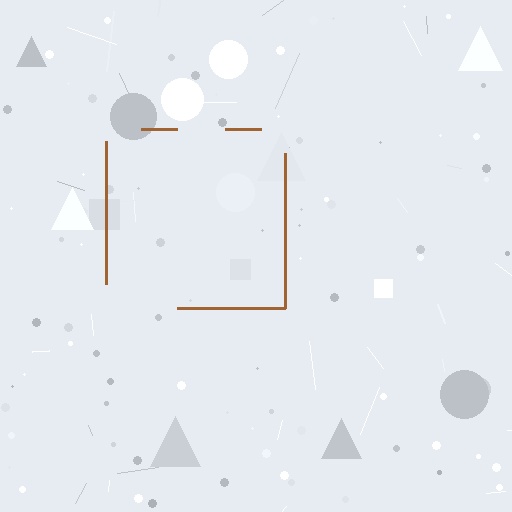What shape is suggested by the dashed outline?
The dashed outline suggests a square.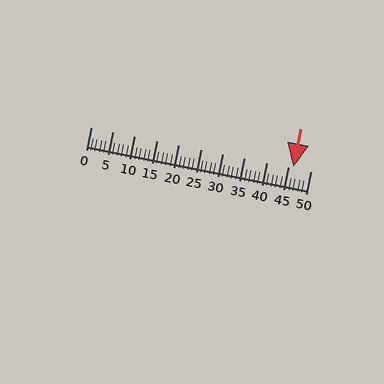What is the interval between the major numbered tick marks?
The major tick marks are spaced 5 units apart.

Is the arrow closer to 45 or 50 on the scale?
The arrow is closer to 45.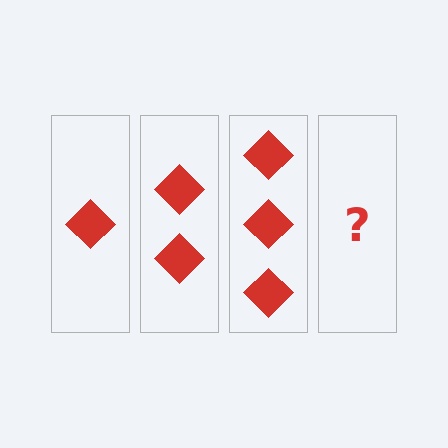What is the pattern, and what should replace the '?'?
The pattern is that each step adds one more diamond. The '?' should be 4 diamonds.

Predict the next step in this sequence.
The next step is 4 diamonds.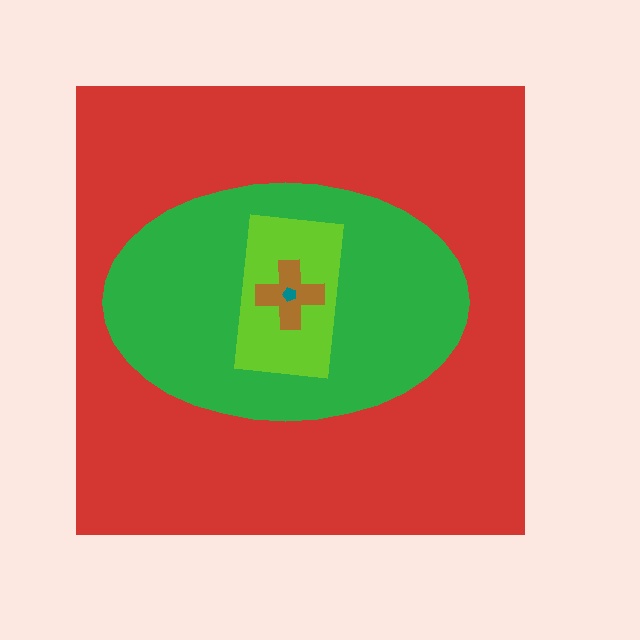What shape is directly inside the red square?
The green ellipse.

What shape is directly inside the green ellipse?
The lime rectangle.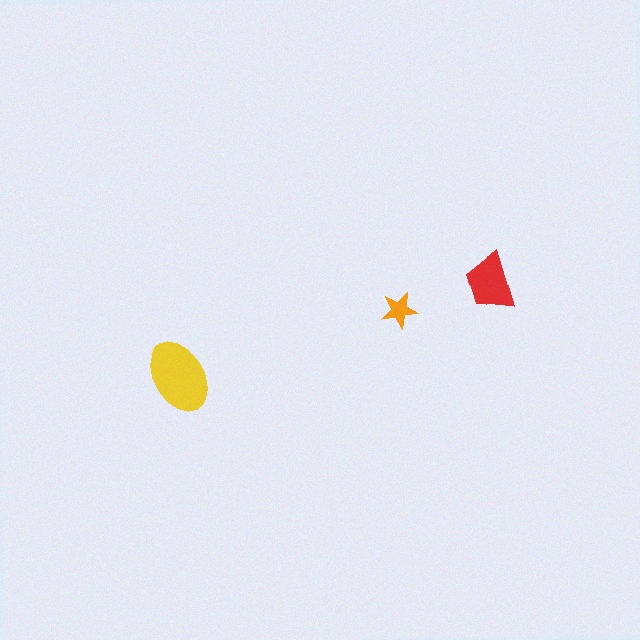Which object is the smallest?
The orange star.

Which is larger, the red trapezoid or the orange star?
The red trapezoid.